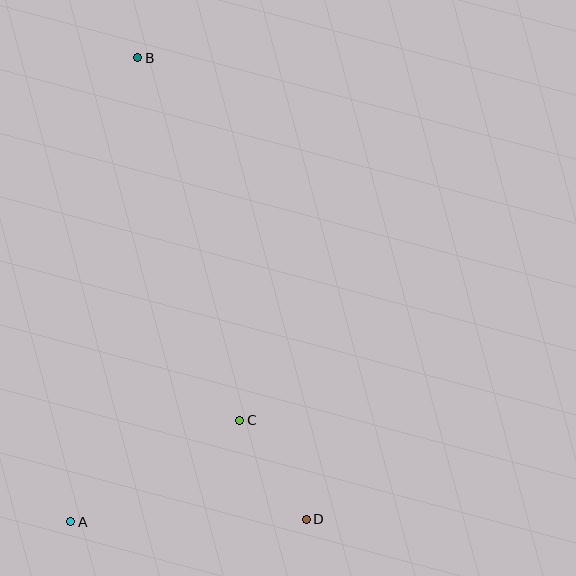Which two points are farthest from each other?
Points B and D are farthest from each other.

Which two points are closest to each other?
Points C and D are closest to each other.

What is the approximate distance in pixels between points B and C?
The distance between B and C is approximately 376 pixels.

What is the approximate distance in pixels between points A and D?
The distance between A and D is approximately 236 pixels.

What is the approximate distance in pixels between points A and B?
The distance between A and B is approximately 469 pixels.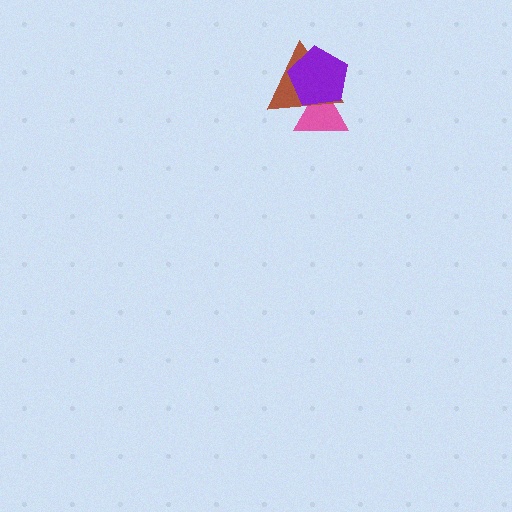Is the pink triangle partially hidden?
Yes, it is partially covered by another shape.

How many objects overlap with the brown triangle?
2 objects overlap with the brown triangle.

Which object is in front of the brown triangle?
The purple pentagon is in front of the brown triangle.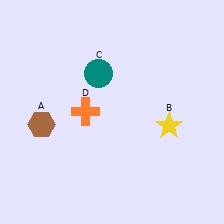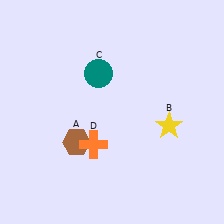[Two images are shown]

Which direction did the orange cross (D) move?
The orange cross (D) moved down.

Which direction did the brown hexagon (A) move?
The brown hexagon (A) moved right.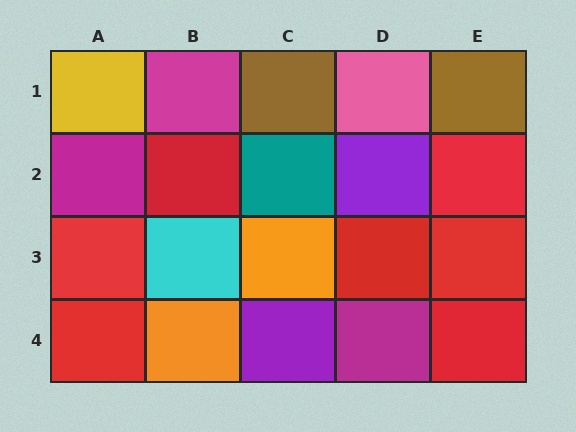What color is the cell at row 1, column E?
Brown.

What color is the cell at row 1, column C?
Brown.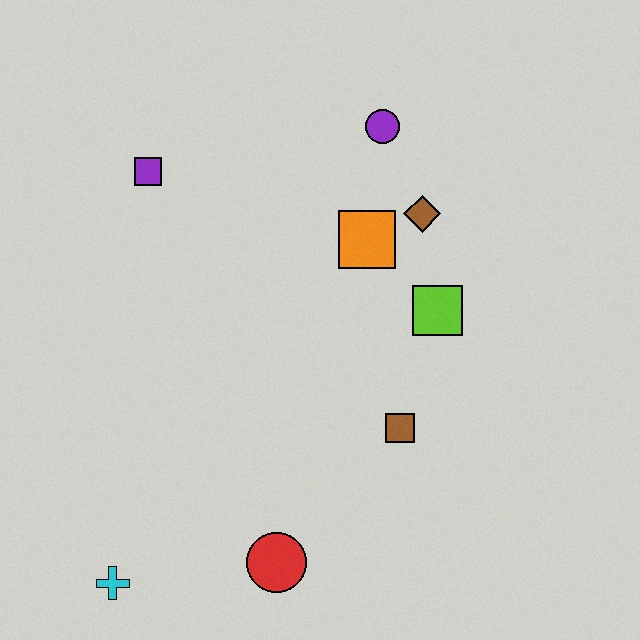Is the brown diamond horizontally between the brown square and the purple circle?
No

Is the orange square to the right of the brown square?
No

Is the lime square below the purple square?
Yes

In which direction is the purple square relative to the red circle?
The purple square is above the red circle.